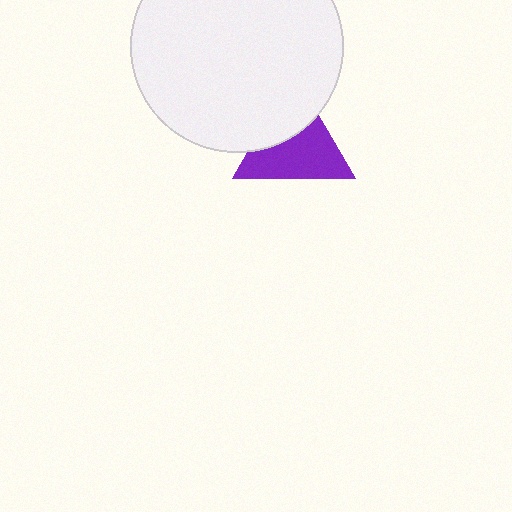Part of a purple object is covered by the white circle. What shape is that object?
It is a triangle.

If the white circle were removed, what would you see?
You would see the complete purple triangle.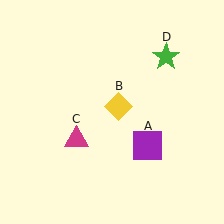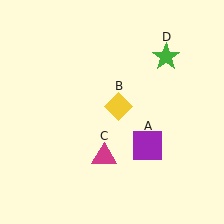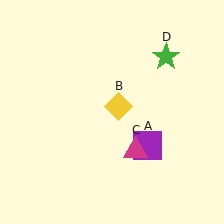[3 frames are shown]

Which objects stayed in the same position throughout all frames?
Purple square (object A) and yellow diamond (object B) and green star (object D) remained stationary.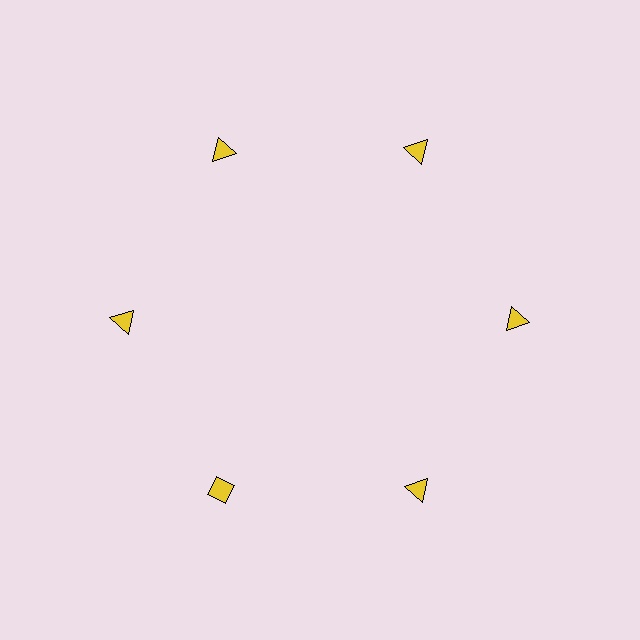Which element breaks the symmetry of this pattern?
The yellow diamond at roughly the 7 o'clock position breaks the symmetry. All other shapes are yellow triangles.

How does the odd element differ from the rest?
It has a different shape: diamond instead of triangle.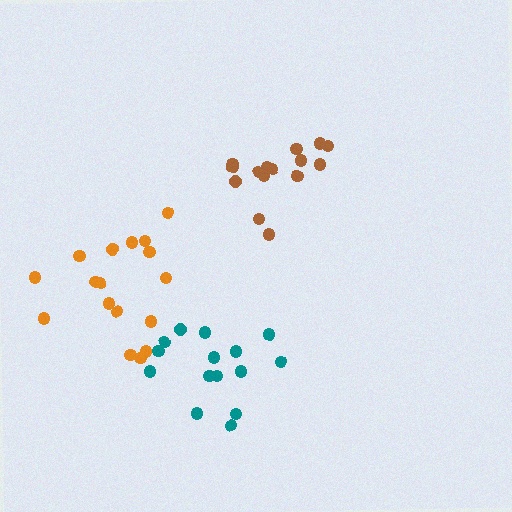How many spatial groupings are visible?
There are 3 spatial groupings.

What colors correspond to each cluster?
The clusters are colored: brown, teal, orange.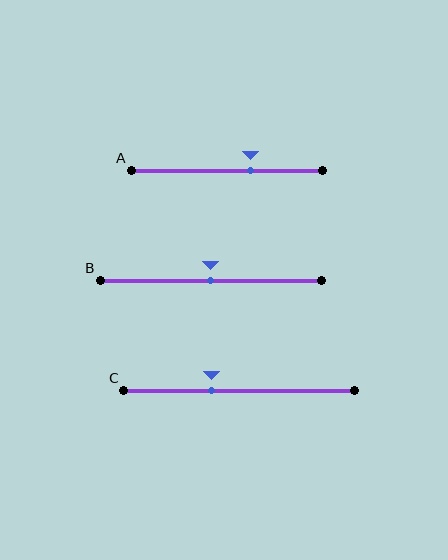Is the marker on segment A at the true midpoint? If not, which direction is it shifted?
No, the marker on segment A is shifted to the right by about 13% of the segment length.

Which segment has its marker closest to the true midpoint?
Segment B has its marker closest to the true midpoint.